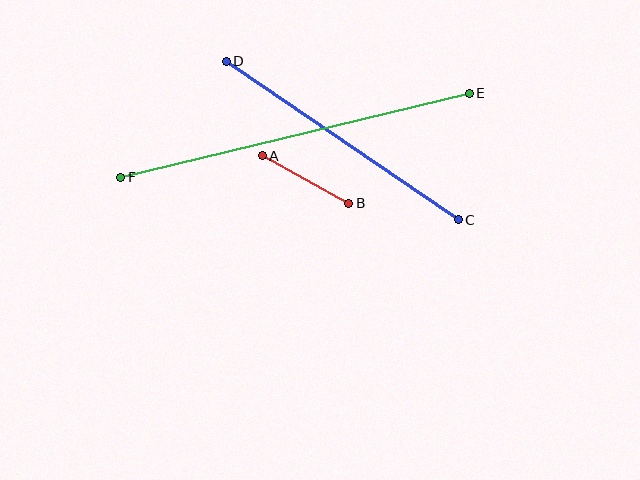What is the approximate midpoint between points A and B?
The midpoint is at approximately (306, 179) pixels.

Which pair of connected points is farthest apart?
Points E and F are farthest apart.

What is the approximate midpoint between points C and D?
The midpoint is at approximately (342, 140) pixels.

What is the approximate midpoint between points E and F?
The midpoint is at approximately (295, 135) pixels.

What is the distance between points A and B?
The distance is approximately 98 pixels.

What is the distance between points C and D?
The distance is approximately 281 pixels.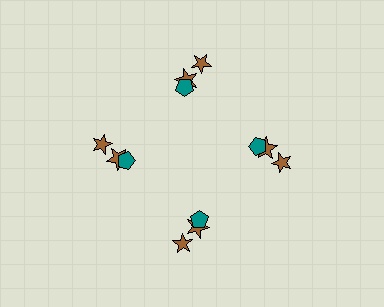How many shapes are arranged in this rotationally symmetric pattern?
There are 12 shapes, arranged in 4 groups of 3.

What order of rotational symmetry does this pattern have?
This pattern has 4-fold rotational symmetry.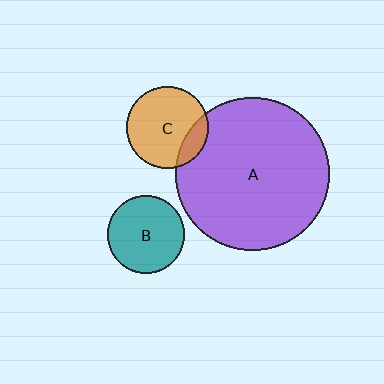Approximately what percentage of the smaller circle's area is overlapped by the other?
Approximately 15%.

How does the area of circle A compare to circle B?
Approximately 3.9 times.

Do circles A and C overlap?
Yes.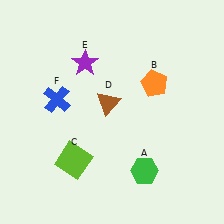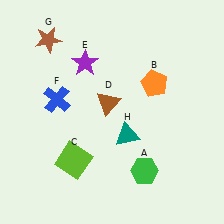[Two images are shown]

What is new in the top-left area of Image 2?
A brown star (G) was added in the top-left area of Image 2.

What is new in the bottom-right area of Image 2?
A teal triangle (H) was added in the bottom-right area of Image 2.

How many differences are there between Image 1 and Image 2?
There are 2 differences between the two images.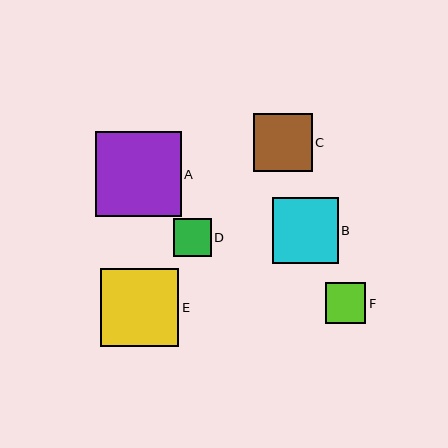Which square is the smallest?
Square D is the smallest with a size of approximately 38 pixels.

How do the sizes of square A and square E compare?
Square A and square E are approximately the same size.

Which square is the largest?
Square A is the largest with a size of approximately 85 pixels.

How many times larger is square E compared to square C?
Square E is approximately 1.3 times the size of square C.